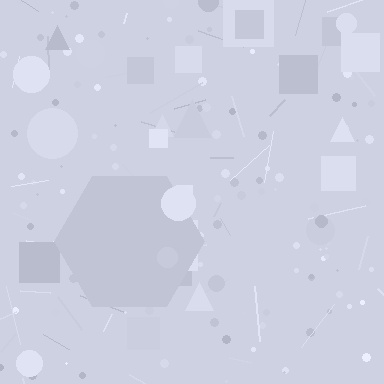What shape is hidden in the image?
A hexagon is hidden in the image.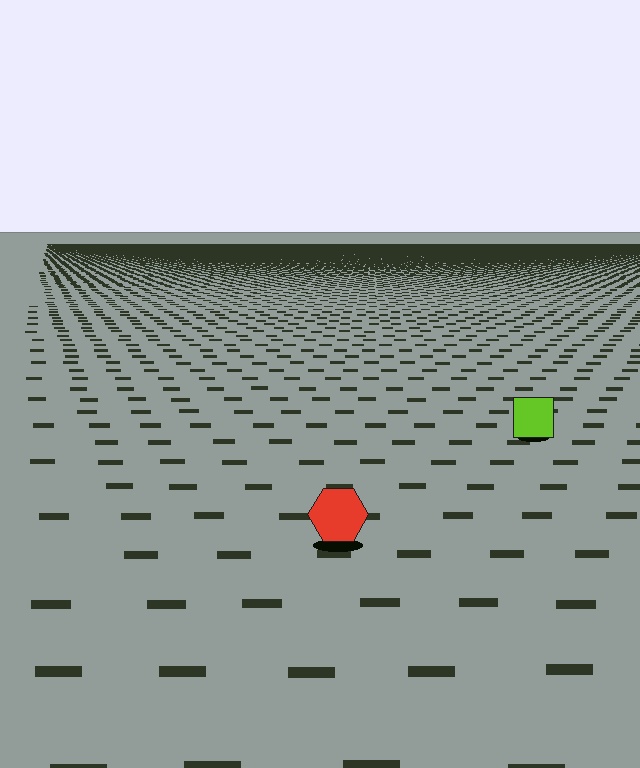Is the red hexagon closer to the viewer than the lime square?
Yes. The red hexagon is closer — you can tell from the texture gradient: the ground texture is coarser near it.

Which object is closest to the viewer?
The red hexagon is closest. The texture marks near it are larger and more spread out.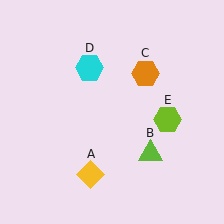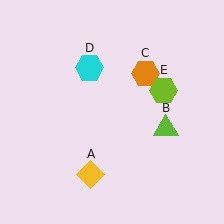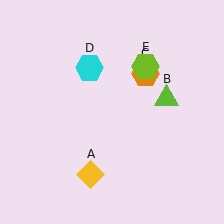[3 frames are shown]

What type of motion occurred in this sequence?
The lime triangle (object B), lime hexagon (object E) rotated counterclockwise around the center of the scene.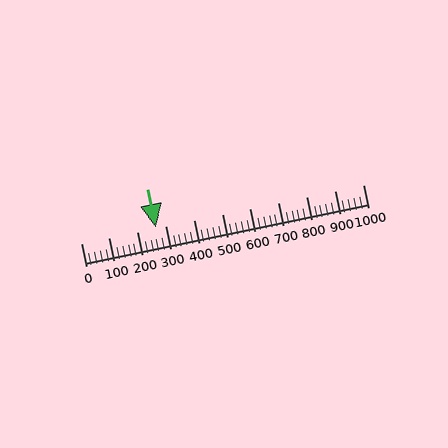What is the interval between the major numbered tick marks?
The major tick marks are spaced 100 units apart.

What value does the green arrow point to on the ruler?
The green arrow points to approximately 264.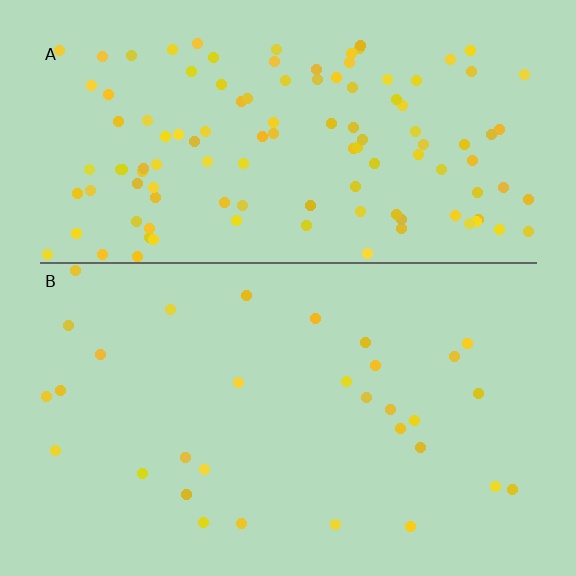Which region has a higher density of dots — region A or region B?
A (the top).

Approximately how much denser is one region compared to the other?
Approximately 3.8× — region A over region B.